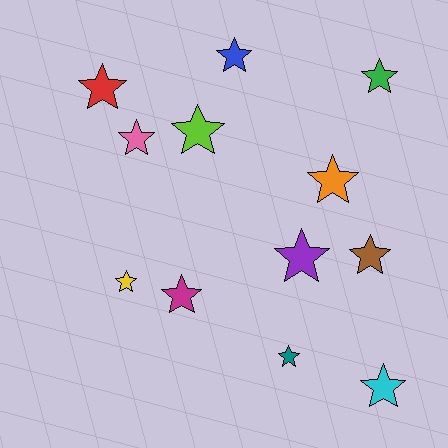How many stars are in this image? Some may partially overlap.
There are 12 stars.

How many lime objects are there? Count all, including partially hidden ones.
There is 1 lime object.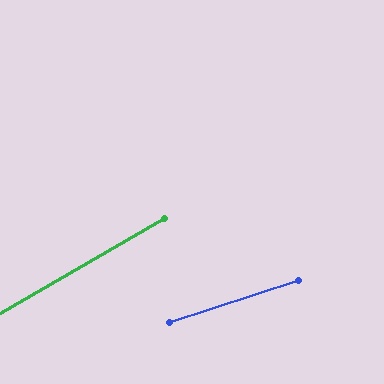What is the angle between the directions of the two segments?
Approximately 12 degrees.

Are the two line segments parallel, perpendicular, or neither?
Neither parallel nor perpendicular — they differ by about 12°.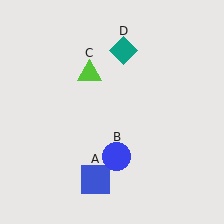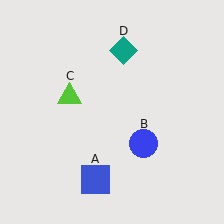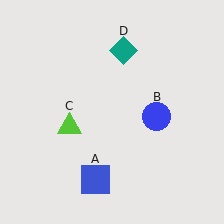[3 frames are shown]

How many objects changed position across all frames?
2 objects changed position: blue circle (object B), lime triangle (object C).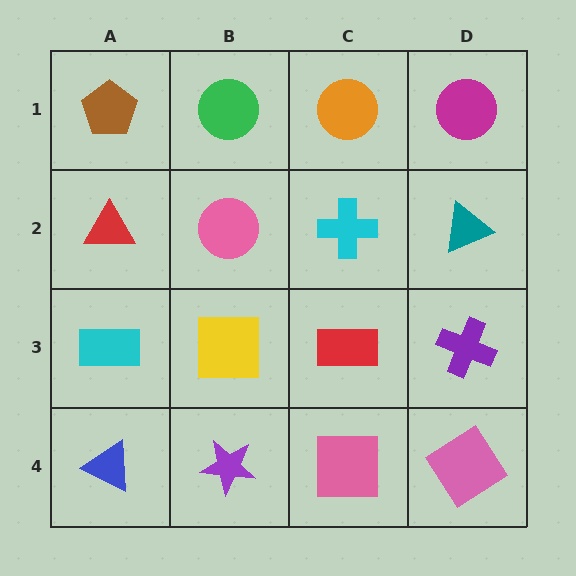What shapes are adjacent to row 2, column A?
A brown pentagon (row 1, column A), a cyan rectangle (row 3, column A), a pink circle (row 2, column B).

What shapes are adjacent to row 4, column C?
A red rectangle (row 3, column C), a purple star (row 4, column B), a pink diamond (row 4, column D).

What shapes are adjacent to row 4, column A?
A cyan rectangle (row 3, column A), a purple star (row 4, column B).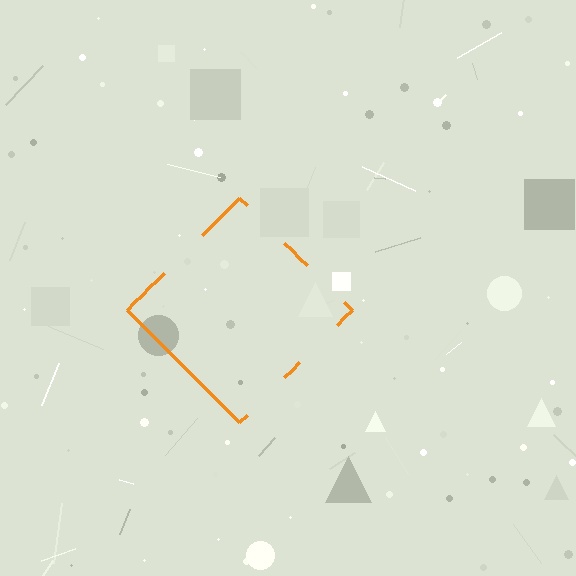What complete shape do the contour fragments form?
The contour fragments form a diamond.